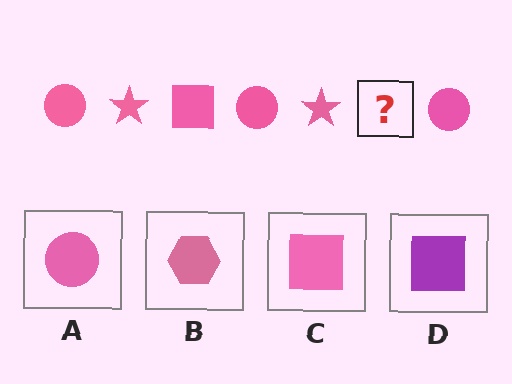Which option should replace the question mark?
Option C.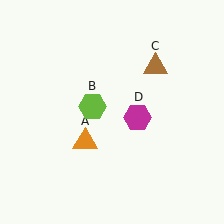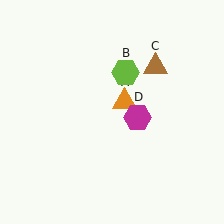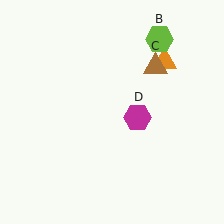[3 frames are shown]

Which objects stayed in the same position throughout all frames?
Brown triangle (object C) and magenta hexagon (object D) remained stationary.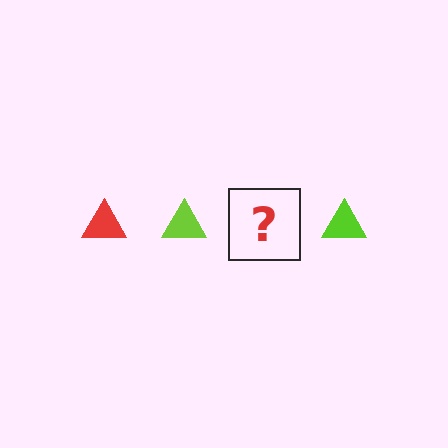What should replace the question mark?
The question mark should be replaced with a red triangle.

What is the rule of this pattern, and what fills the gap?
The rule is that the pattern cycles through red, lime triangles. The gap should be filled with a red triangle.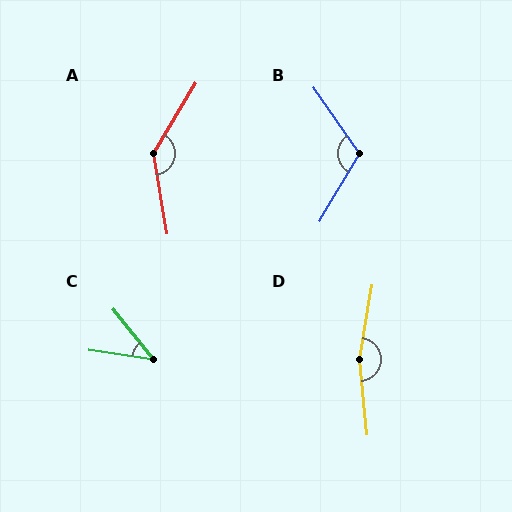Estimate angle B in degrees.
Approximately 115 degrees.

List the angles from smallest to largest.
C (43°), B (115°), A (139°), D (164°).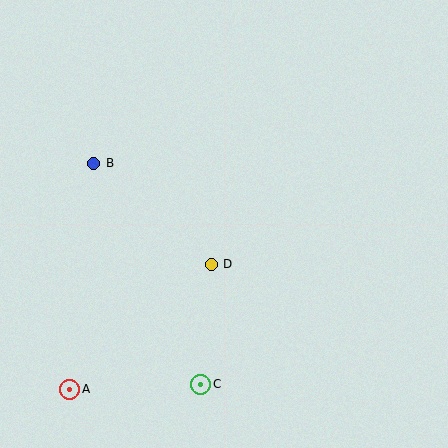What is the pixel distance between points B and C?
The distance between B and C is 246 pixels.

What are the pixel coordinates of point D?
Point D is at (211, 264).